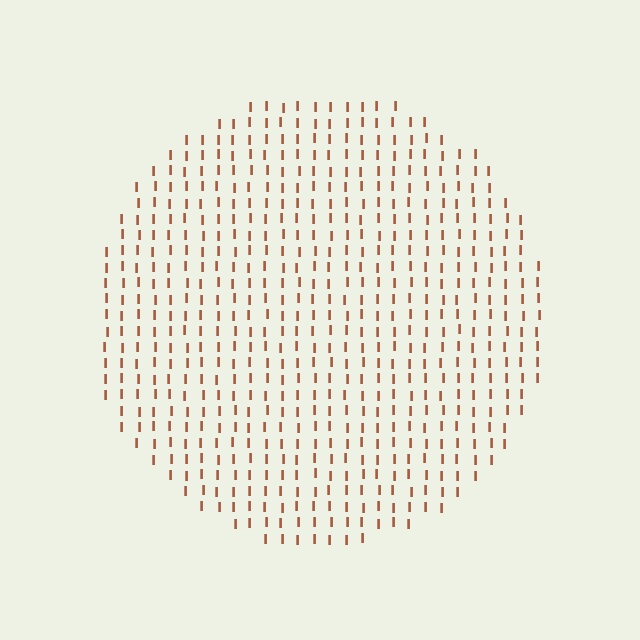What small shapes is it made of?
It is made of small letter I's.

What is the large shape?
The large shape is a circle.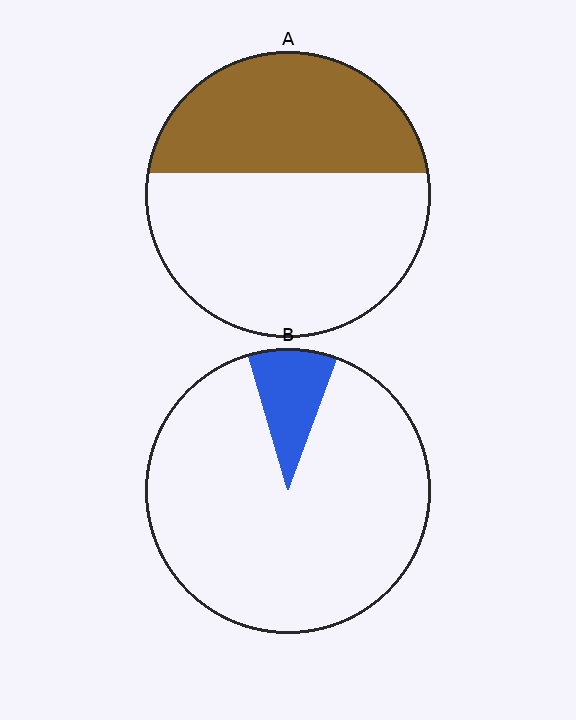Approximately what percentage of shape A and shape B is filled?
A is approximately 40% and B is approximately 10%.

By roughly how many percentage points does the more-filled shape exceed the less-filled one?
By roughly 30 percentage points (A over B).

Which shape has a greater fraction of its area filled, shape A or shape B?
Shape A.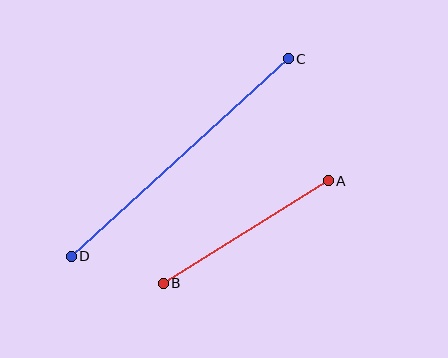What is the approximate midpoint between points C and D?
The midpoint is at approximately (180, 158) pixels.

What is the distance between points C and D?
The distance is approximately 293 pixels.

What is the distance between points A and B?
The distance is approximately 194 pixels.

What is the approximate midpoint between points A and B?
The midpoint is at approximately (246, 232) pixels.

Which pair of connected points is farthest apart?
Points C and D are farthest apart.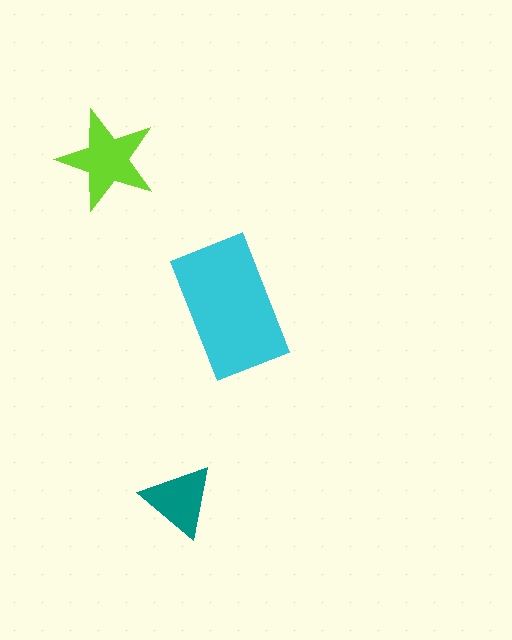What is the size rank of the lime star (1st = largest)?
2nd.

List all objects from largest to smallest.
The cyan rectangle, the lime star, the teal triangle.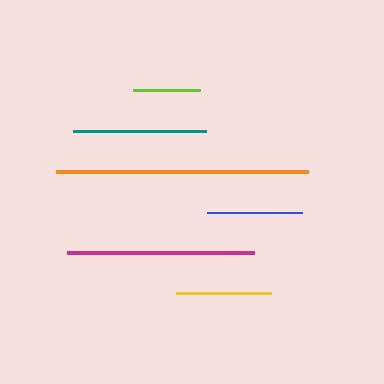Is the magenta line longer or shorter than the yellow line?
The magenta line is longer than the yellow line.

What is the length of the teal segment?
The teal segment is approximately 133 pixels long.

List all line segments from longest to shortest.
From longest to shortest: orange, magenta, teal, blue, yellow, lime.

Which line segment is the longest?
The orange line is the longest at approximately 252 pixels.